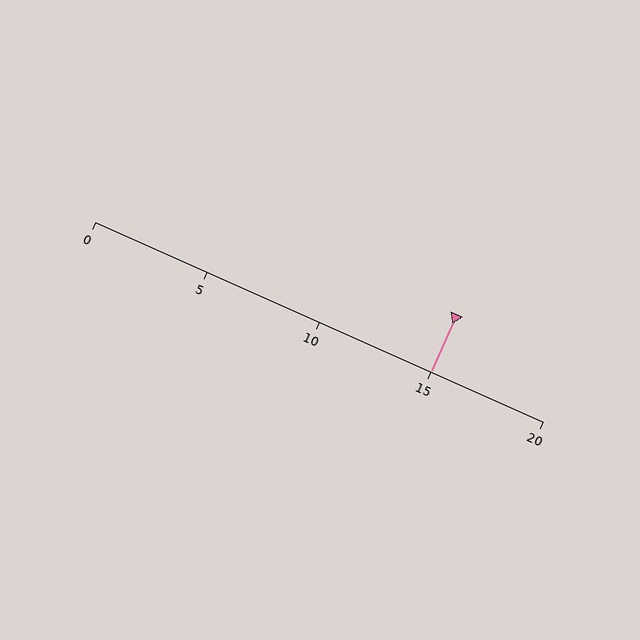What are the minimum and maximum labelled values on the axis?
The axis runs from 0 to 20.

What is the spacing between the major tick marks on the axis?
The major ticks are spaced 5 apart.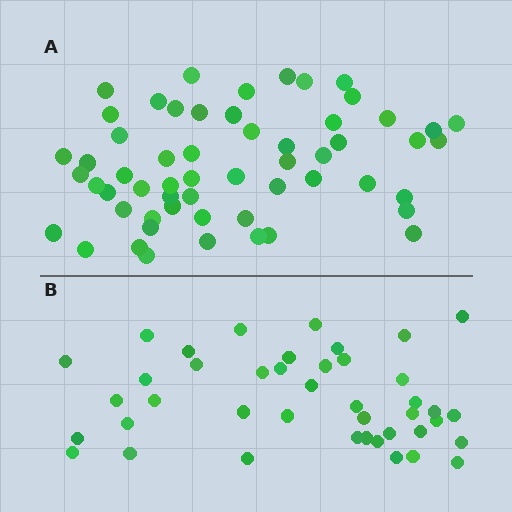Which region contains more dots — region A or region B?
Region A (the top region) has more dots.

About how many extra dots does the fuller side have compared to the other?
Region A has approximately 15 more dots than region B.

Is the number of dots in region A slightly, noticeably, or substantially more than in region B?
Region A has noticeably more, but not dramatically so. The ratio is roughly 1.4 to 1.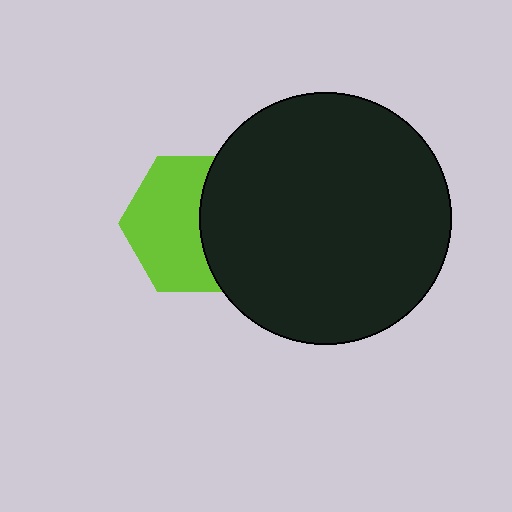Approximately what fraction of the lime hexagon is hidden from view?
Roughly 42% of the lime hexagon is hidden behind the black circle.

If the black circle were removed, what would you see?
You would see the complete lime hexagon.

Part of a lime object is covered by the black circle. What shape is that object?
It is a hexagon.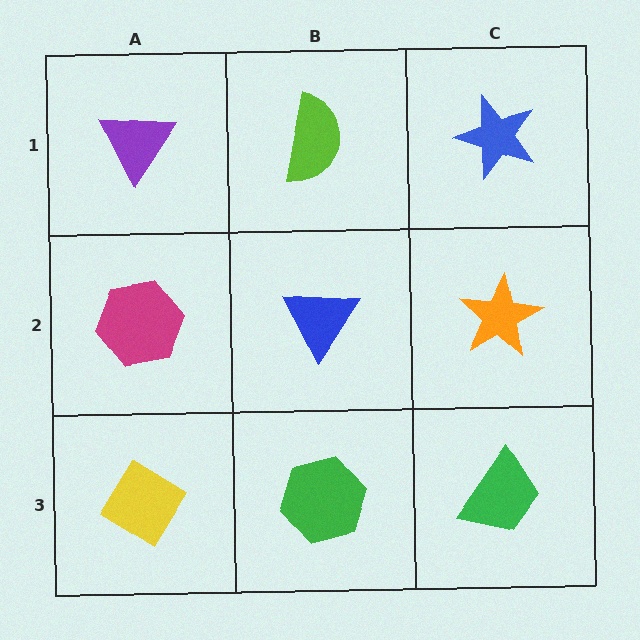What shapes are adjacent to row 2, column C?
A blue star (row 1, column C), a green trapezoid (row 3, column C), a blue triangle (row 2, column B).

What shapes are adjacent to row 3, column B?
A blue triangle (row 2, column B), a yellow diamond (row 3, column A), a green trapezoid (row 3, column C).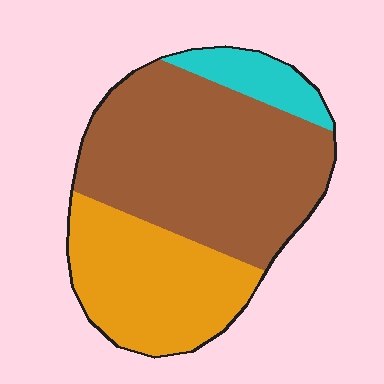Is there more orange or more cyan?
Orange.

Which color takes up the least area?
Cyan, at roughly 10%.